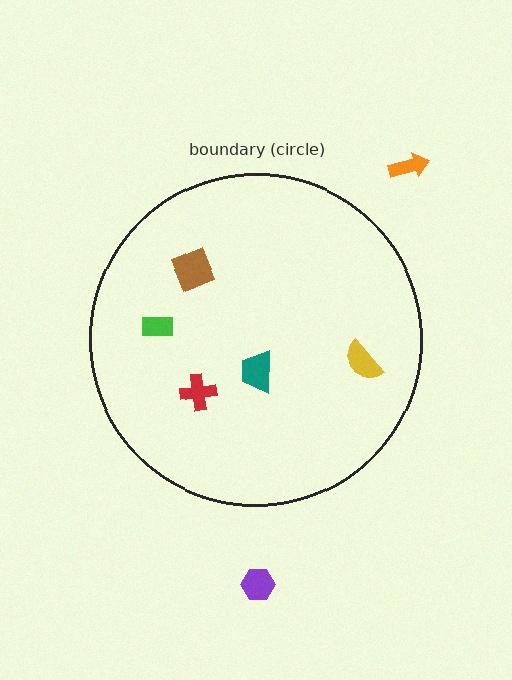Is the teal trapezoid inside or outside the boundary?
Inside.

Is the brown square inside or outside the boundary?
Inside.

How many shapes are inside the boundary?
5 inside, 2 outside.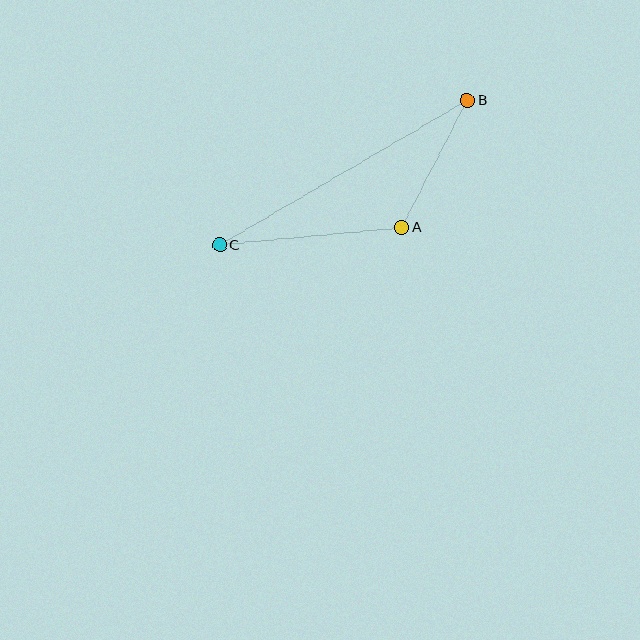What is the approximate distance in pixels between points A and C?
The distance between A and C is approximately 183 pixels.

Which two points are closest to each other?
Points A and B are closest to each other.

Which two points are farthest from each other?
Points B and C are farthest from each other.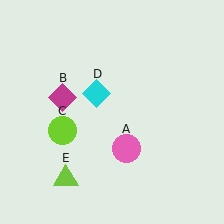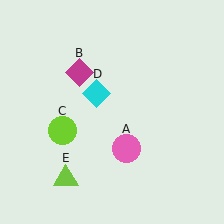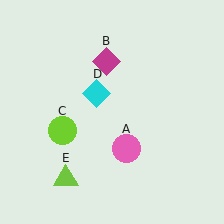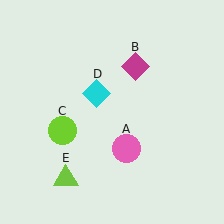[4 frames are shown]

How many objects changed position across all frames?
1 object changed position: magenta diamond (object B).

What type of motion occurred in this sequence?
The magenta diamond (object B) rotated clockwise around the center of the scene.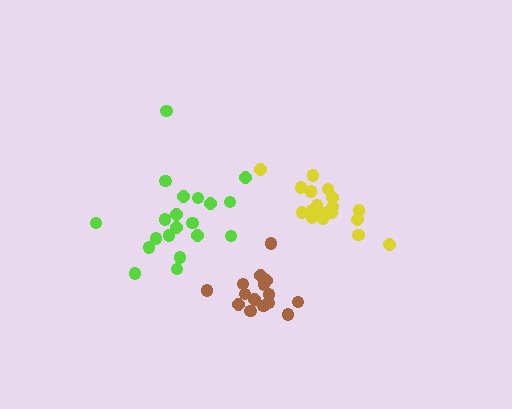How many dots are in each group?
Group 1: 19 dots, Group 2: 20 dots, Group 3: 15 dots (54 total).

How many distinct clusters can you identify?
There are 3 distinct clusters.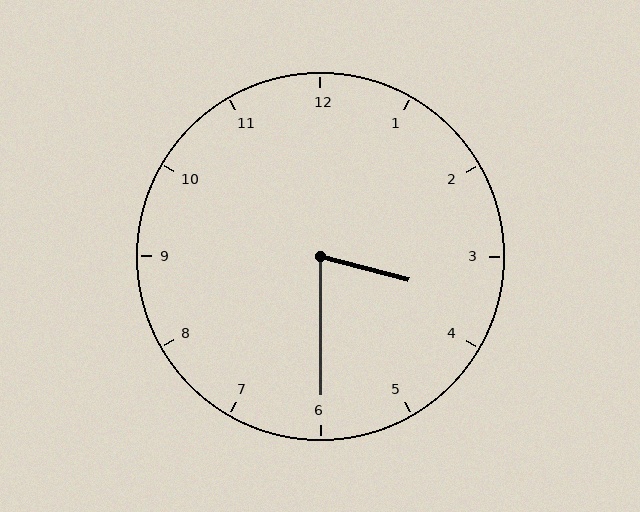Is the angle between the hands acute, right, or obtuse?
It is acute.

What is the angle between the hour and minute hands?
Approximately 75 degrees.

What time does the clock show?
3:30.